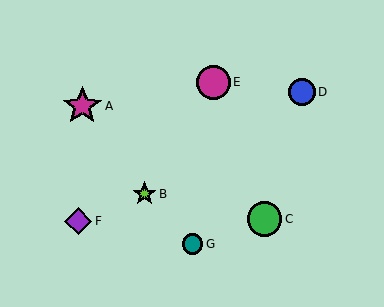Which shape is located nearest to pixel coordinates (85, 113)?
The magenta star (labeled A) at (82, 106) is nearest to that location.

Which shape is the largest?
The magenta star (labeled A) is the largest.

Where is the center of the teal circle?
The center of the teal circle is at (192, 244).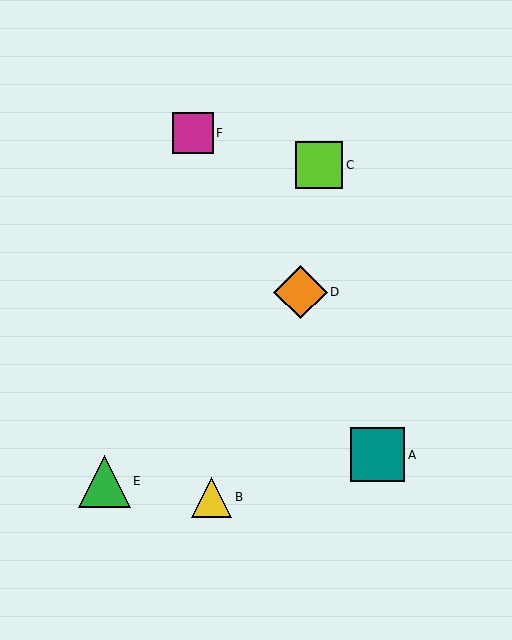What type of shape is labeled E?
Shape E is a green triangle.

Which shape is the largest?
The teal square (labeled A) is the largest.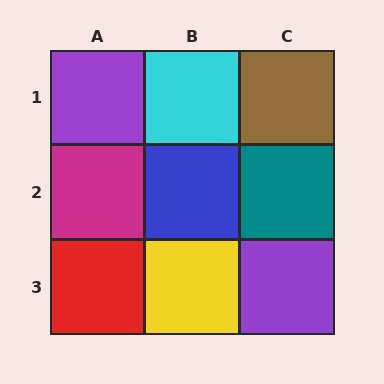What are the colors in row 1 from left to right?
Purple, cyan, brown.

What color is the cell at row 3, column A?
Red.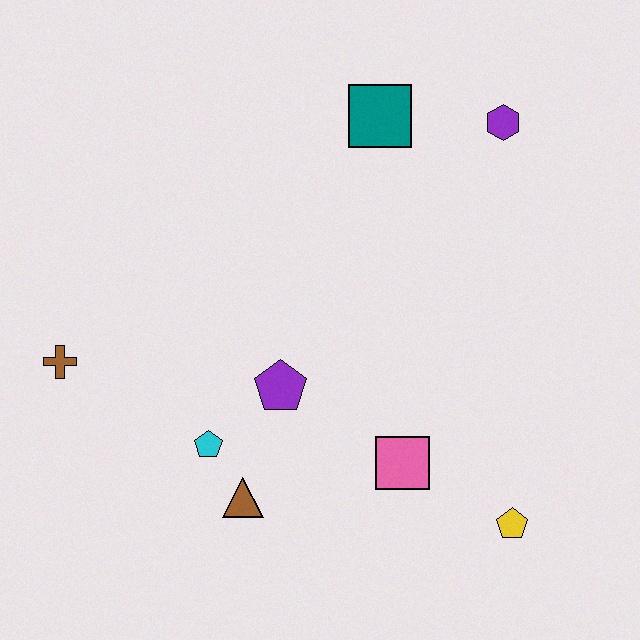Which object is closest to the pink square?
The yellow pentagon is closest to the pink square.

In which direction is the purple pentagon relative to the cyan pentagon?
The purple pentagon is to the right of the cyan pentagon.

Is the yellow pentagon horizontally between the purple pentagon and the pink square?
No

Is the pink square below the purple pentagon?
Yes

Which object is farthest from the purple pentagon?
The purple hexagon is farthest from the purple pentagon.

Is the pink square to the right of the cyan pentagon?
Yes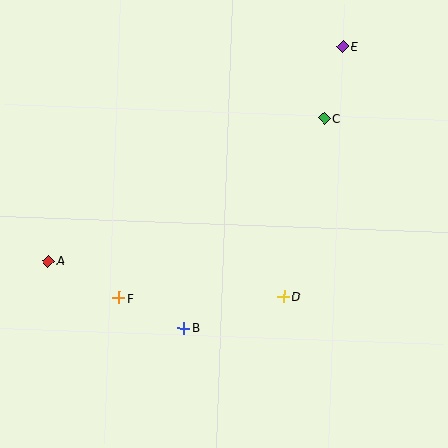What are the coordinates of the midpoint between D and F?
The midpoint between D and F is at (201, 297).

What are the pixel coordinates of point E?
Point E is at (343, 47).